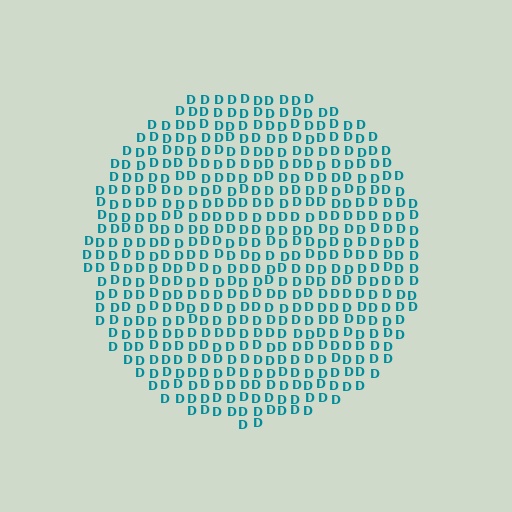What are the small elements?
The small elements are letter D's.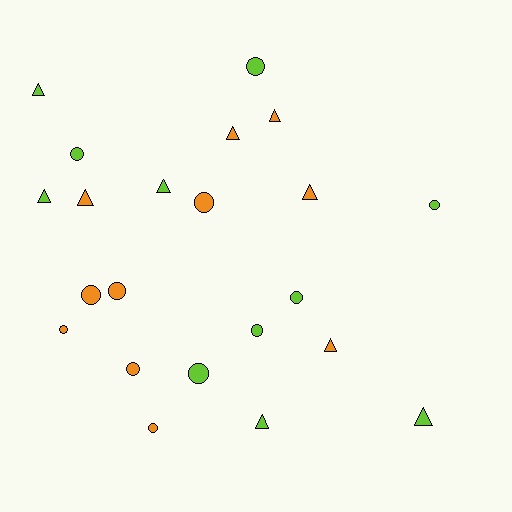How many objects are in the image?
There are 22 objects.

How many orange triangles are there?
There are 5 orange triangles.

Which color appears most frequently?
Lime, with 11 objects.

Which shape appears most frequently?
Circle, with 12 objects.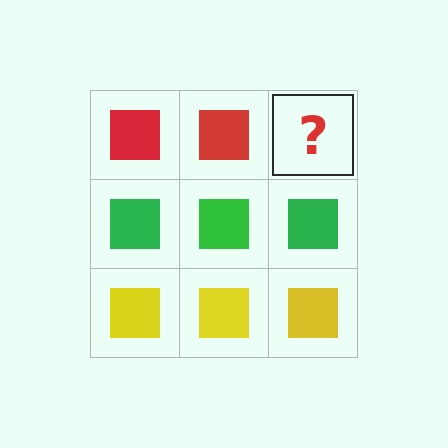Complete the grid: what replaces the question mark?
The question mark should be replaced with a red square.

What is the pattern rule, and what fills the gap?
The rule is that each row has a consistent color. The gap should be filled with a red square.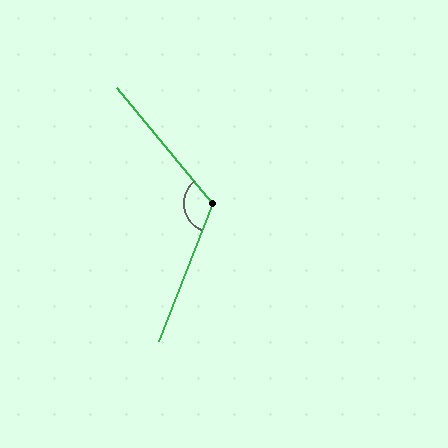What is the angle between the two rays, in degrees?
Approximately 119 degrees.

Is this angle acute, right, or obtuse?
It is obtuse.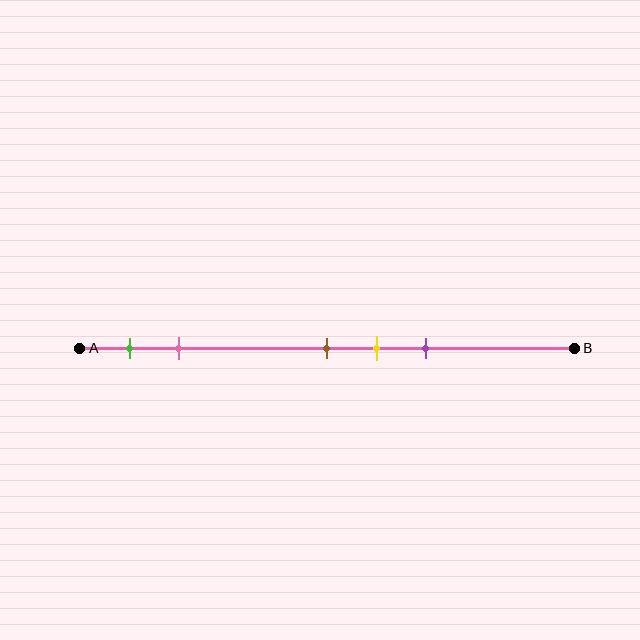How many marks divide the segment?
There are 5 marks dividing the segment.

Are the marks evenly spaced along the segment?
No, the marks are not evenly spaced.